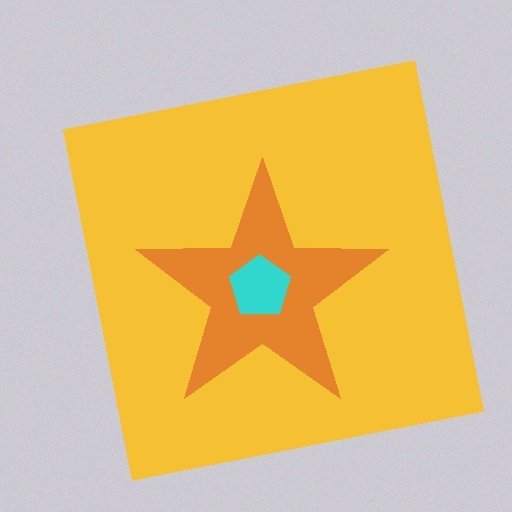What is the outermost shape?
The yellow square.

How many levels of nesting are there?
3.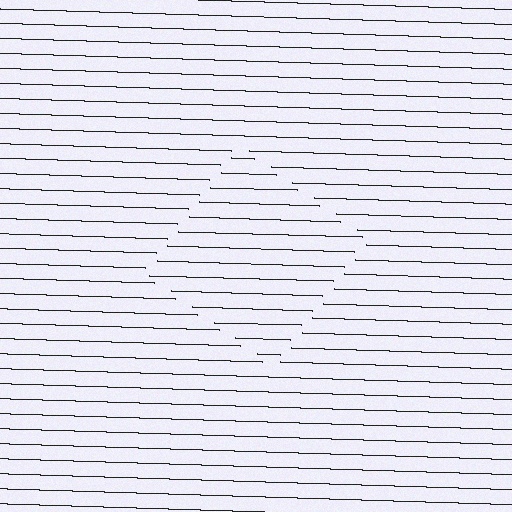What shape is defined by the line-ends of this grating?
An illusory square. The interior of the shape contains the same grating, shifted by half a period — the contour is defined by the phase discontinuity where line-ends from the inner and outer gratings abut.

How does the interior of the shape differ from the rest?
The interior of the shape contains the same grating, shifted by half a period — the contour is defined by the phase discontinuity where line-ends from the inner and outer gratings abut.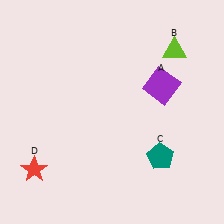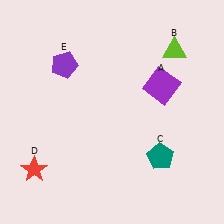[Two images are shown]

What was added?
A purple pentagon (E) was added in Image 2.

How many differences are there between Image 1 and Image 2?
There is 1 difference between the two images.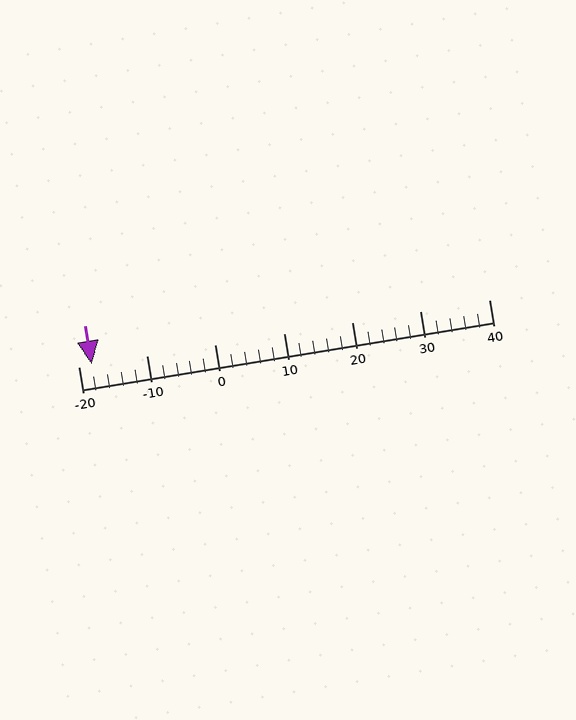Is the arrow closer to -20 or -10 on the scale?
The arrow is closer to -20.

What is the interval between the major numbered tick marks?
The major tick marks are spaced 10 units apart.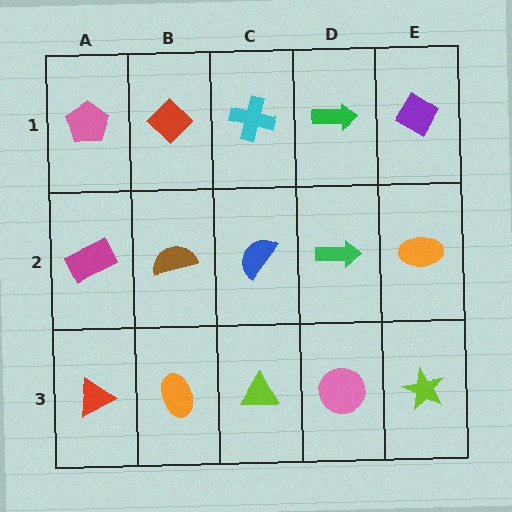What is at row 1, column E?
A purple diamond.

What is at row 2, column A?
A magenta rectangle.